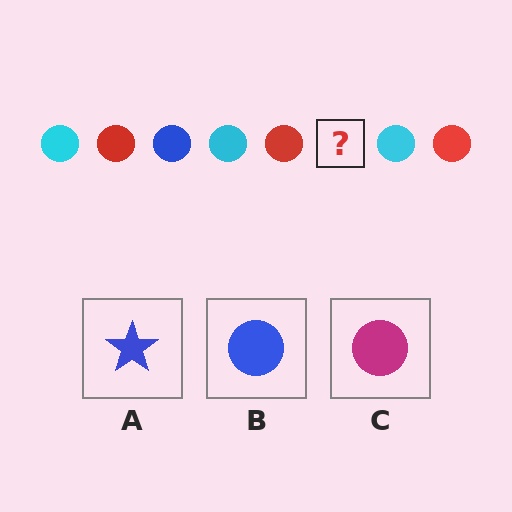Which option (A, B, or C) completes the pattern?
B.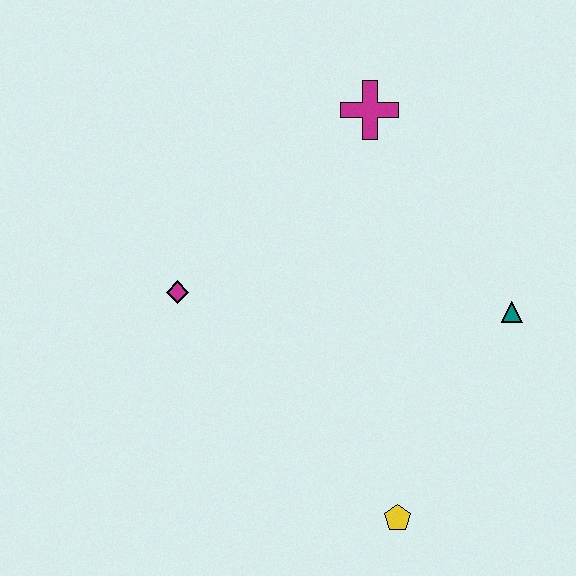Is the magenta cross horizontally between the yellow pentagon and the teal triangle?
No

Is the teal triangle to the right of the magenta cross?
Yes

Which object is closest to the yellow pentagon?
The teal triangle is closest to the yellow pentagon.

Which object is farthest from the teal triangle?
The magenta diamond is farthest from the teal triangle.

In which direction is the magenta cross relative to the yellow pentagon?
The magenta cross is above the yellow pentagon.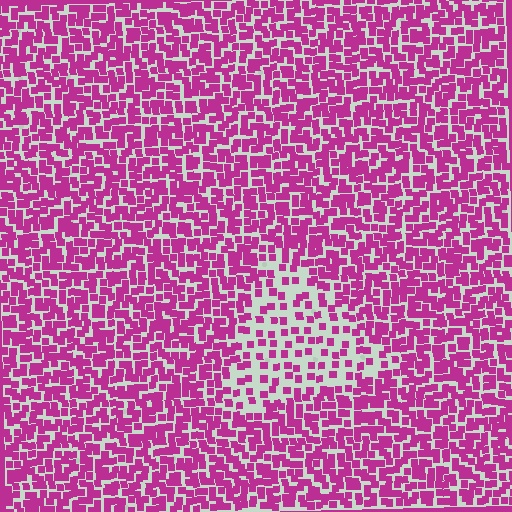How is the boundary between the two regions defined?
The boundary is defined by a change in element density (approximately 2.2x ratio). All elements are the same color, size, and shape.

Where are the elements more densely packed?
The elements are more densely packed outside the triangle boundary.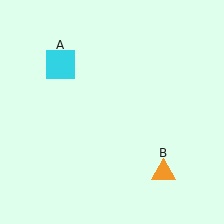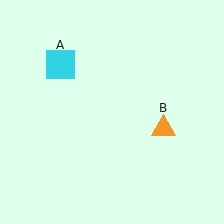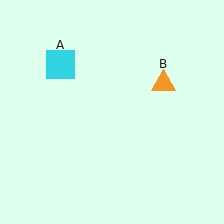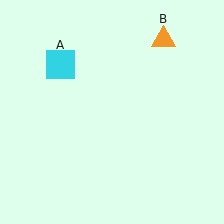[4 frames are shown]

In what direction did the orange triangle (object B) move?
The orange triangle (object B) moved up.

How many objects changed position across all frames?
1 object changed position: orange triangle (object B).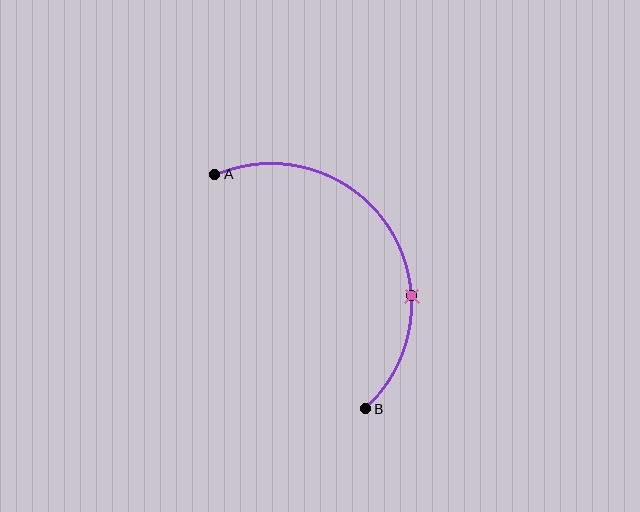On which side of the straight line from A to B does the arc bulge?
The arc bulges to the right of the straight line connecting A and B.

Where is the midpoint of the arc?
The arc midpoint is the point on the curve farthest from the straight line joining A and B. It sits to the right of that line.